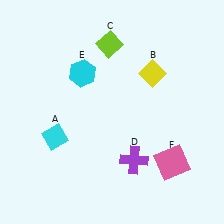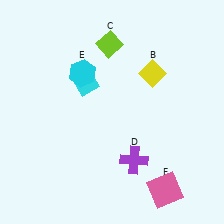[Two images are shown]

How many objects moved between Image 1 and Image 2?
2 objects moved between the two images.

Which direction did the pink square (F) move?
The pink square (F) moved down.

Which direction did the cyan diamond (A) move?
The cyan diamond (A) moved up.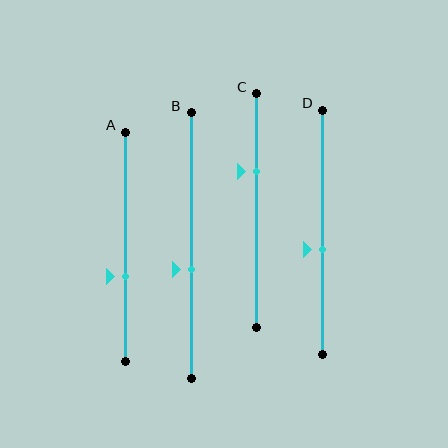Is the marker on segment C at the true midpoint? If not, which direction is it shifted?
No, the marker on segment C is shifted upward by about 17% of the segment length.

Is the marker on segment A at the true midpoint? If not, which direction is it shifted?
No, the marker on segment A is shifted downward by about 13% of the segment length.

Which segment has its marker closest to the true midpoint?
Segment D has its marker closest to the true midpoint.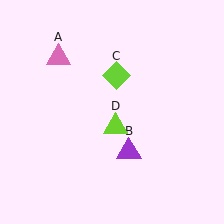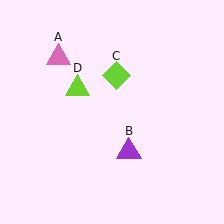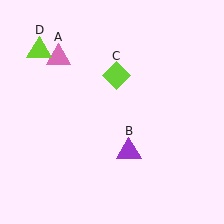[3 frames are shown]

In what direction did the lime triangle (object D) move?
The lime triangle (object D) moved up and to the left.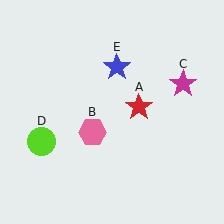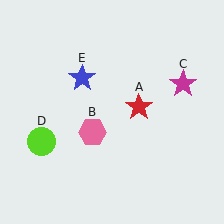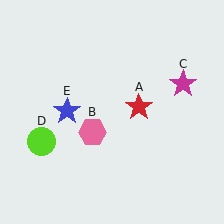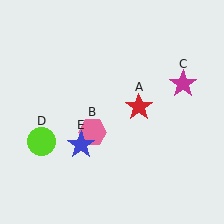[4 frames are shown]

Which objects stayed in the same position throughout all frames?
Red star (object A) and pink hexagon (object B) and magenta star (object C) and lime circle (object D) remained stationary.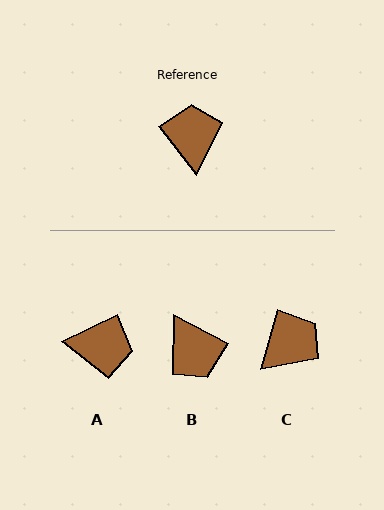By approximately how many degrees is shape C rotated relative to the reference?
Approximately 54 degrees clockwise.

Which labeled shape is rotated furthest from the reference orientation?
B, about 155 degrees away.